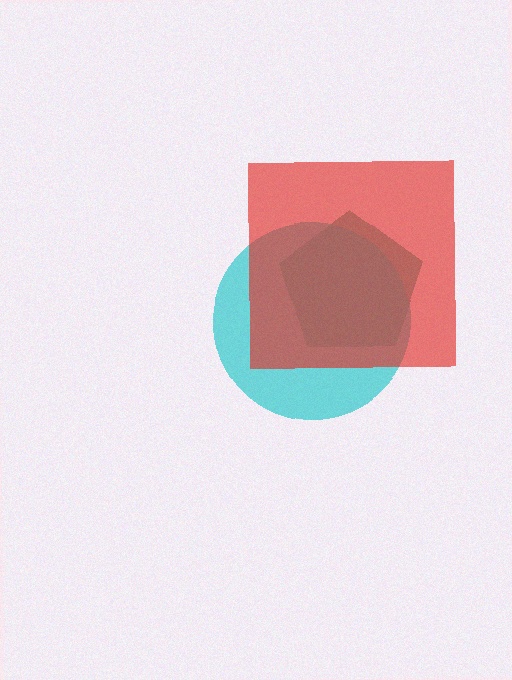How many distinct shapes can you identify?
There are 3 distinct shapes: a teal pentagon, a cyan circle, a red square.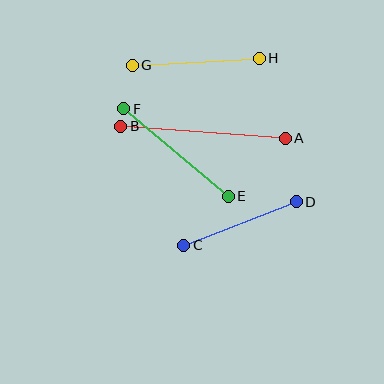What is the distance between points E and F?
The distance is approximately 136 pixels.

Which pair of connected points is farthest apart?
Points A and B are farthest apart.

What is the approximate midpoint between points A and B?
The midpoint is at approximately (203, 132) pixels.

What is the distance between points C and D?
The distance is approximately 120 pixels.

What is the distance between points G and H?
The distance is approximately 127 pixels.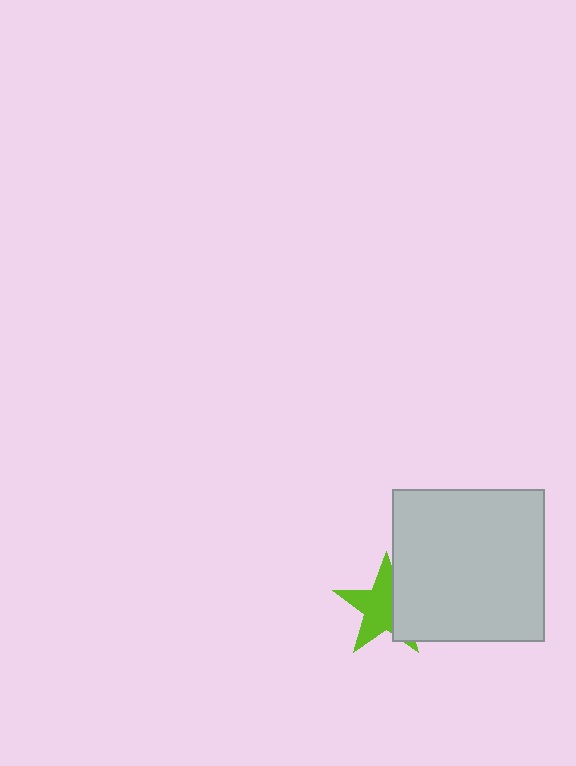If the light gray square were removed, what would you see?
You would see the complete lime star.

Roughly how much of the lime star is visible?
About half of it is visible (roughly 63%).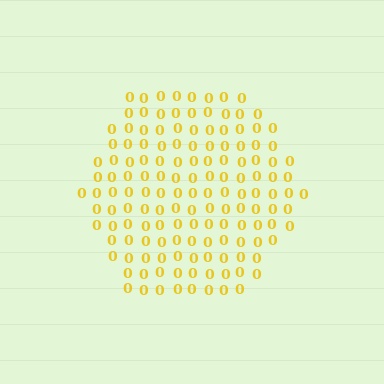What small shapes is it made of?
It is made of small digit 0's.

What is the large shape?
The large shape is a hexagon.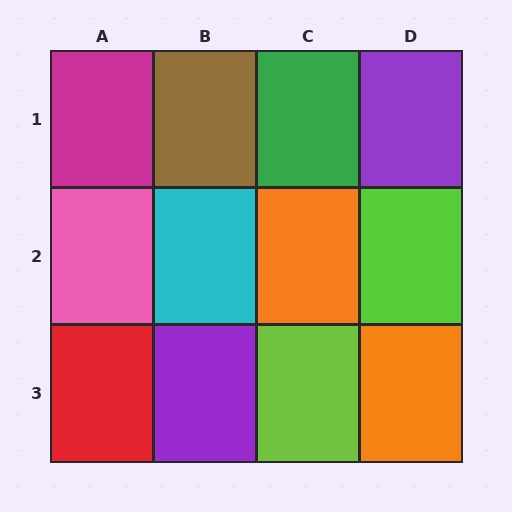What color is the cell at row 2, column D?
Lime.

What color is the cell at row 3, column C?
Lime.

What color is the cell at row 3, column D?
Orange.